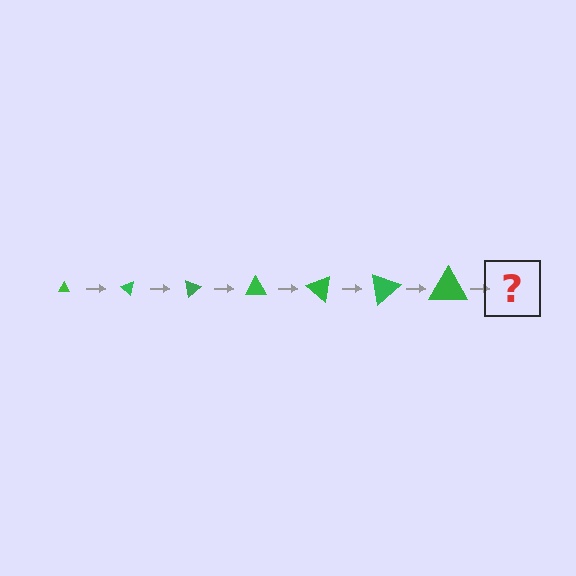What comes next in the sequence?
The next element should be a triangle, larger than the previous one and rotated 280 degrees from the start.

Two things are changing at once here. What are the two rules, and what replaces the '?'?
The two rules are that the triangle grows larger each step and it rotates 40 degrees each step. The '?' should be a triangle, larger than the previous one and rotated 280 degrees from the start.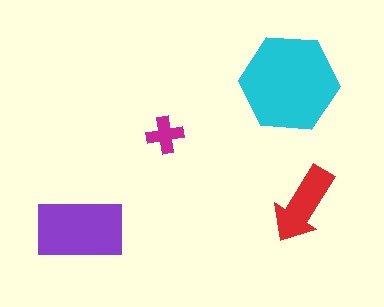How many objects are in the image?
There are 4 objects in the image.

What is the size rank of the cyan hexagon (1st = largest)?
1st.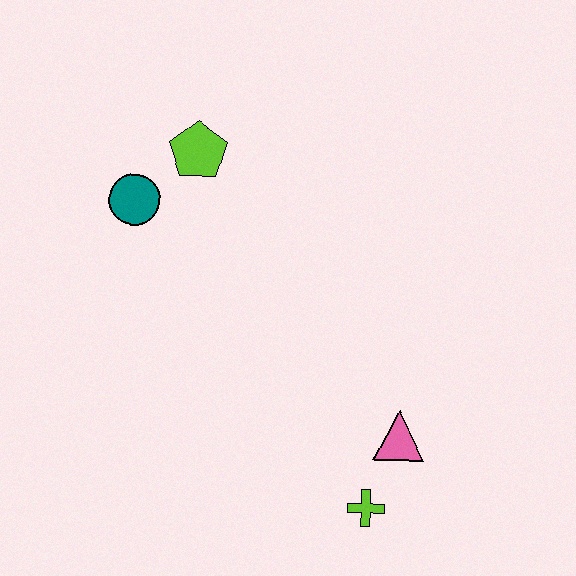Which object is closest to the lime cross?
The pink triangle is closest to the lime cross.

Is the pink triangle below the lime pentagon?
Yes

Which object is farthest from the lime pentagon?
The lime cross is farthest from the lime pentagon.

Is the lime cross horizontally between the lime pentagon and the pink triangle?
Yes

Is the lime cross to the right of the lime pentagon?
Yes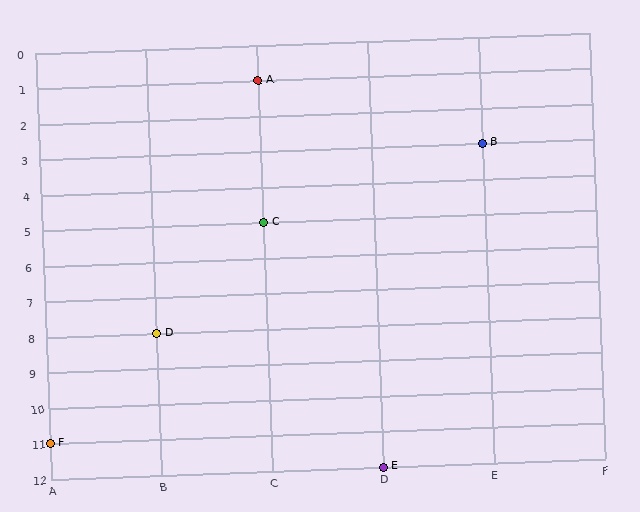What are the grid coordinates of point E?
Point E is at grid coordinates (D, 12).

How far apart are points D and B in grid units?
Points D and B are 3 columns and 5 rows apart (about 5.8 grid units diagonally).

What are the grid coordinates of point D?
Point D is at grid coordinates (B, 8).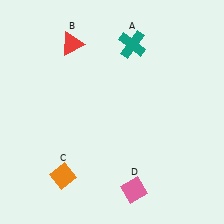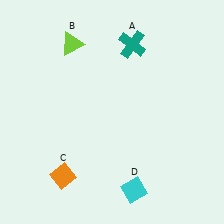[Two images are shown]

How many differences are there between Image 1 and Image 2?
There are 2 differences between the two images.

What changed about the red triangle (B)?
In Image 1, B is red. In Image 2, it changed to lime.